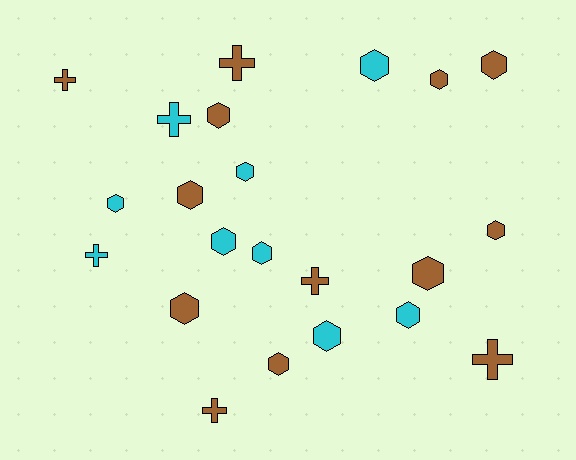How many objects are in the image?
There are 22 objects.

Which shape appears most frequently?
Hexagon, with 15 objects.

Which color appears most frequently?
Brown, with 13 objects.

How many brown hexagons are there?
There are 8 brown hexagons.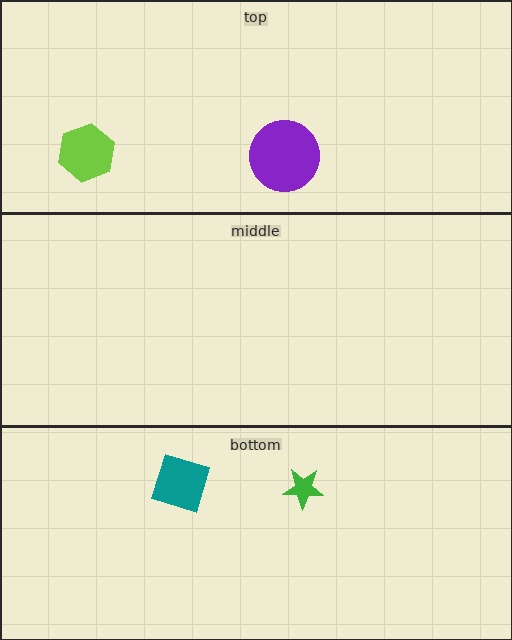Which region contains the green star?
The bottom region.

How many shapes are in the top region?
2.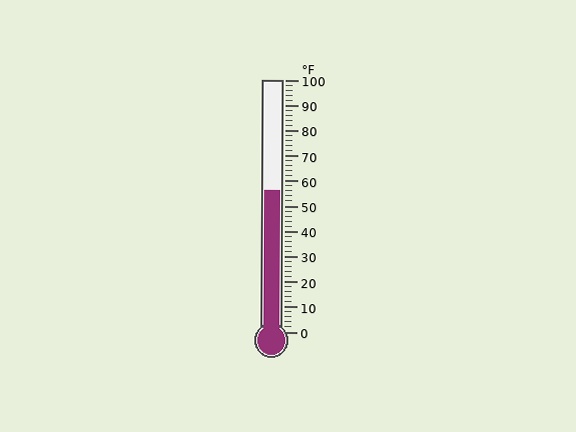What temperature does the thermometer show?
The thermometer shows approximately 56°F.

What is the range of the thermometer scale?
The thermometer scale ranges from 0°F to 100°F.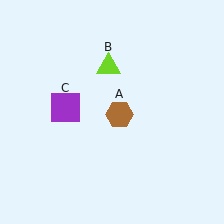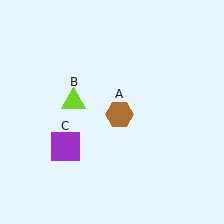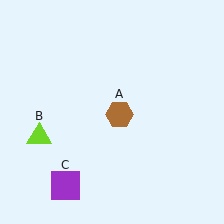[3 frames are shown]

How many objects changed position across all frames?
2 objects changed position: lime triangle (object B), purple square (object C).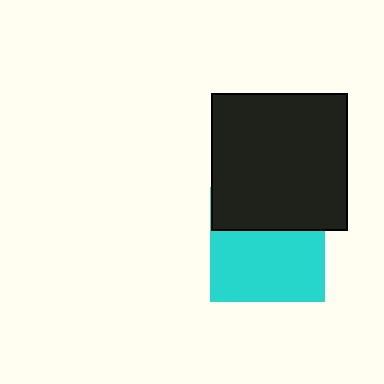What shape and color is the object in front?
The object in front is a black square.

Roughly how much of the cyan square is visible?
About half of it is visible (roughly 62%).